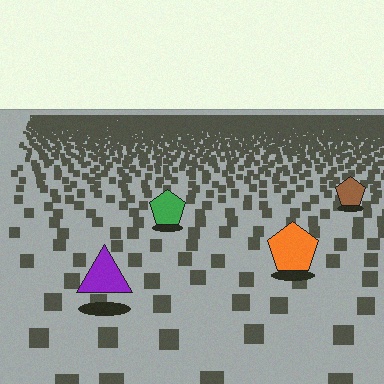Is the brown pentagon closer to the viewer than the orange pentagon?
No. The orange pentagon is closer — you can tell from the texture gradient: the ground texture is coarser near it.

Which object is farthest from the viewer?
The brown pentagon is farthest from the viewer. It appears smaller and the ground texture around it is denser.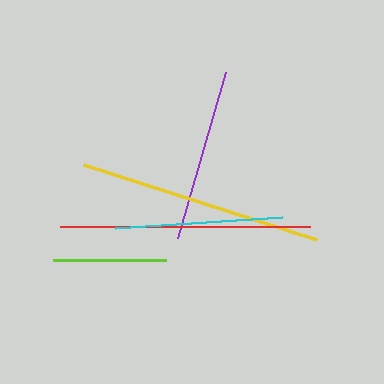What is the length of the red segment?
The red segment is approximately 250 pixels long.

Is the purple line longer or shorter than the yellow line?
The yellow line is longer than the purple line.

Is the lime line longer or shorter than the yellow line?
The yellow line is longer than the lime line.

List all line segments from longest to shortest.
From longest to shortest: red, yellow, purple, cyan, lime.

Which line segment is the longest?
The red line is the longest at approximately 250 pixels.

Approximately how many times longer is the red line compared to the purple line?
The red line is approximately 1.5 times the length of the purple line.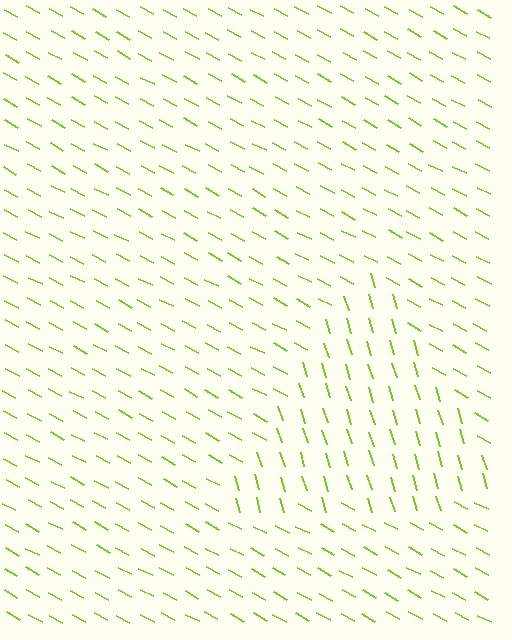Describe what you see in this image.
The image is filled with small lime line segments. A triangle region in the image has lines oriented differently from the surrounding lines, creating a visible texture boundary.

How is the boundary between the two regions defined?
The boundary is defined purely by a change in line orientation (approximately 45 degrees difference). All lines are the same color and thickness.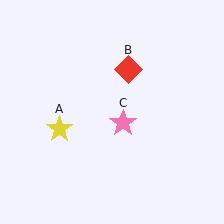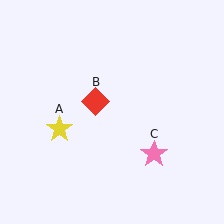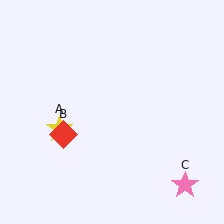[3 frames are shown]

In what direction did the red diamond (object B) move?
The red diamond (object B) moved down and to the left.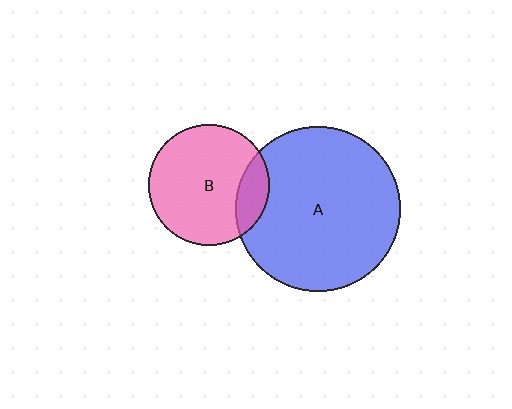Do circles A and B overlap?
Yes.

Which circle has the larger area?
Circle A (blue).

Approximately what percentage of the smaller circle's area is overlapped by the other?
Approximately 15%.